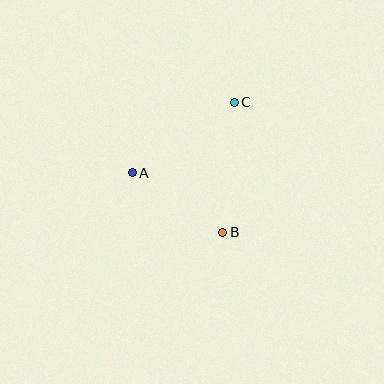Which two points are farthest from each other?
Points B and C are farthest from each other.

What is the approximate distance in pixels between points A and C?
The distance between A and C is approximately 124 pixels.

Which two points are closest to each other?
Points A and B are closest to each other.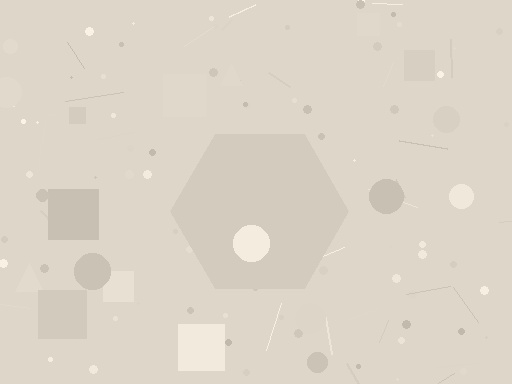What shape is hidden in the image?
A hexagon is hidden in the image.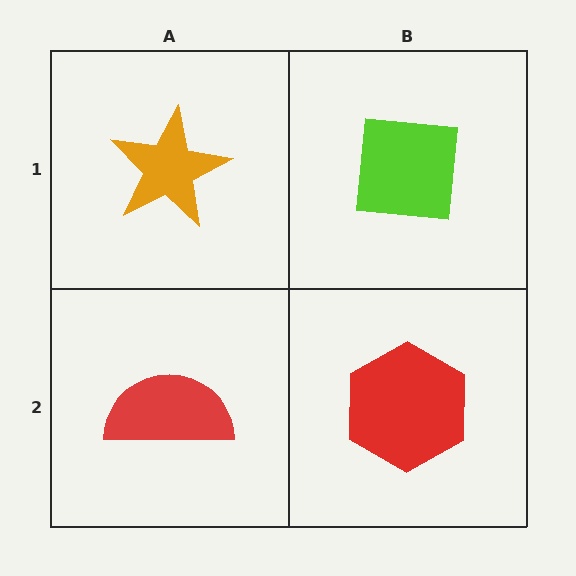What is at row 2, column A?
A red semicircle.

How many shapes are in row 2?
2 shapes.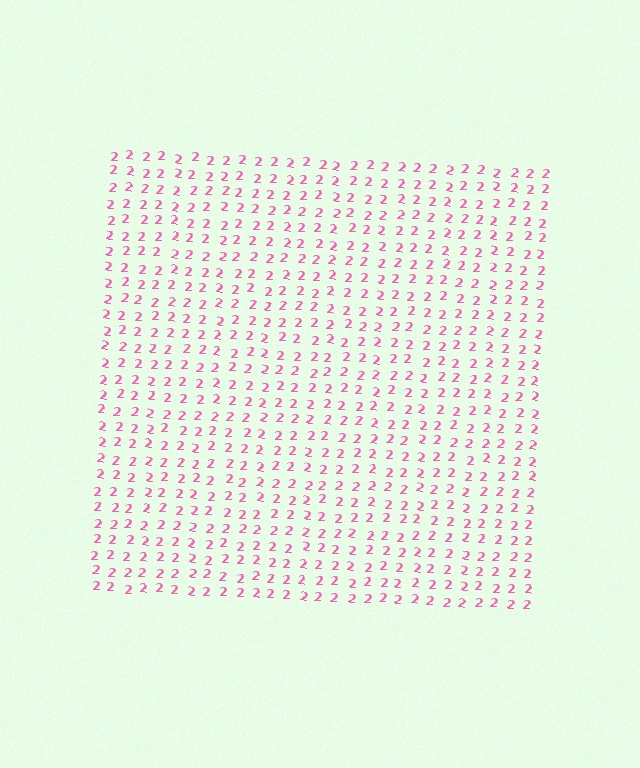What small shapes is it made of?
It is made of small digit 2's.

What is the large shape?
The large shape is a square.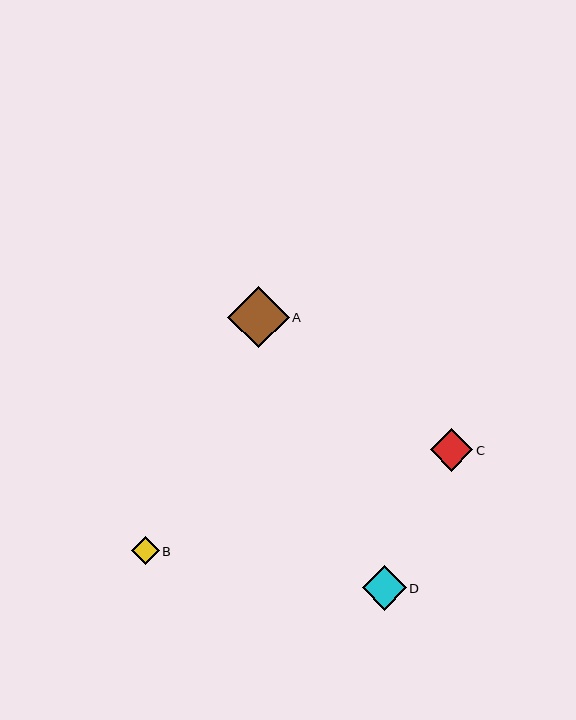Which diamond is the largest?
Diamond A is the largest with a size of approximately 61 pixels.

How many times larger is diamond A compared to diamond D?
Diamond A is approximately 1.4 times the size of diamond D.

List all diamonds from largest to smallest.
From largest to smallest: A, D, C, B.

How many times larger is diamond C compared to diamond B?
Diamond C is approximately 1.5 times the size of diamond B.